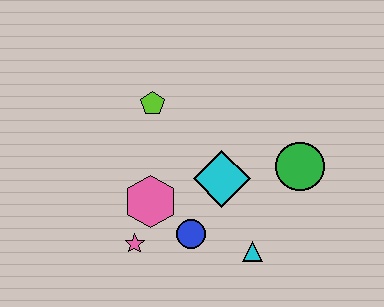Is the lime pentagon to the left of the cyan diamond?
Yes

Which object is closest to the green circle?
The cyan diamond is closest to the green circle.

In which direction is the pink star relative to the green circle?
The pink star is to the left of the green circle.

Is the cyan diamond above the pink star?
Yes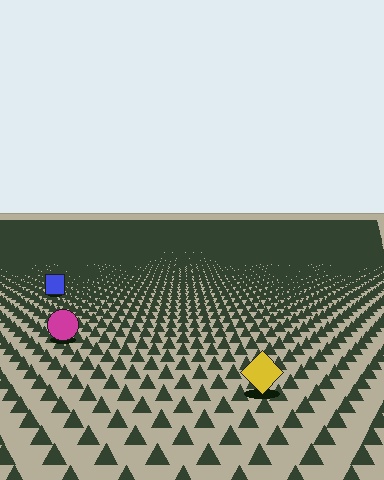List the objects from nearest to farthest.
From nearest to farthest: the yellow diamond, the magenta circle, the blue square.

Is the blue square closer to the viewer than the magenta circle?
No. The magenta circle is closer — you can tell from the texture gradient: the ground texture is coarser near it.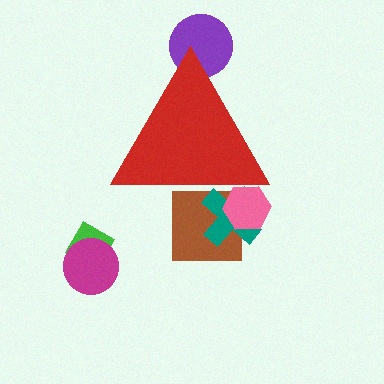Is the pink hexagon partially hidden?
Yes, the pink hexagon is partially hidden behind the red triangle.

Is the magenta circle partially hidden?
No, the magenta circle is fully visible.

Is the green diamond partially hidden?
No, the green diamond is fully visible.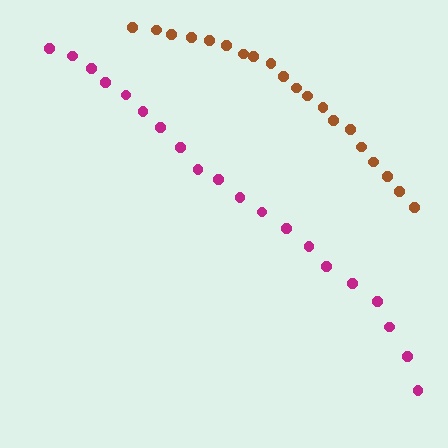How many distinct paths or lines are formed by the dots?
There are 2 distinct paths.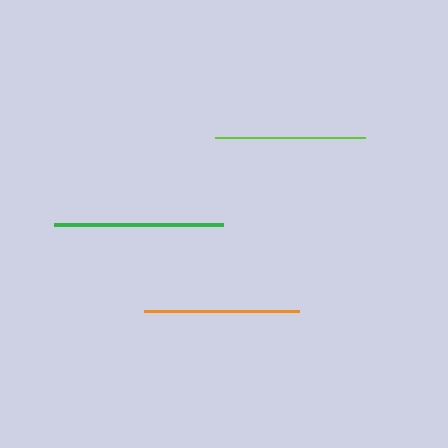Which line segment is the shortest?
The lime line is the shortest at approximately 150 pixels.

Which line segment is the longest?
The green line is the longest at approximately 169 pixels.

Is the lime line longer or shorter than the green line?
The green line is longer than the lime line.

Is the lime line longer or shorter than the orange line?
The orange line is longer than the lime line.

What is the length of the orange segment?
The orange segment is approximately 155 pixels long.